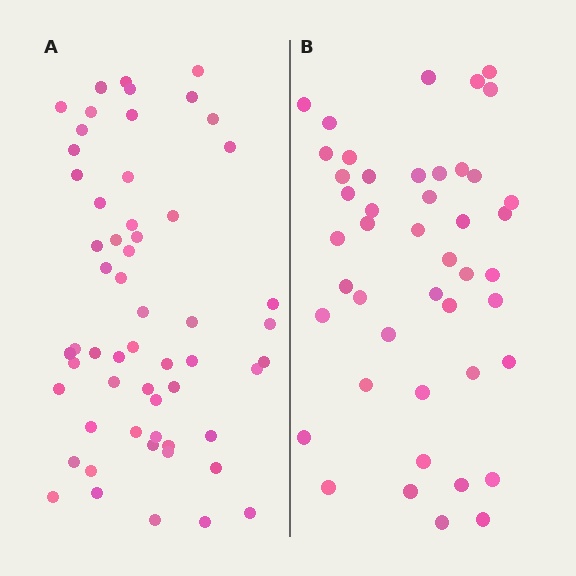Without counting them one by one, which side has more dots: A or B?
Region A (the left region) has more dots.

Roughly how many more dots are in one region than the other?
Region A has roughly 12 or so more dots than region B.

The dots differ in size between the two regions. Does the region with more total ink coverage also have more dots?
No. Region B has more total ink coverage because its dots are larger, but region A actually contains more individual dots. Total area can be misleading — the number of items is what matters here.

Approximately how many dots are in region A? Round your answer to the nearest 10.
About 60 dots. (The exact count is 57, which rounds to 60.)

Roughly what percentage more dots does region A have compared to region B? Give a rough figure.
About 25% more.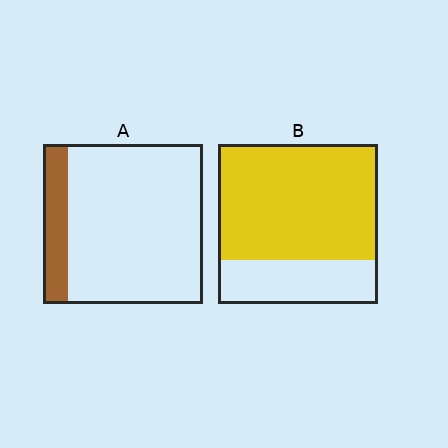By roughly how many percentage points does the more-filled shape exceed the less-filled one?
By roughly 55 percentage points (B over A).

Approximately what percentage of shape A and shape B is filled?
A is approximately 15% and B is approximately 70%.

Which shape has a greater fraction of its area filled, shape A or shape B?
Shape B.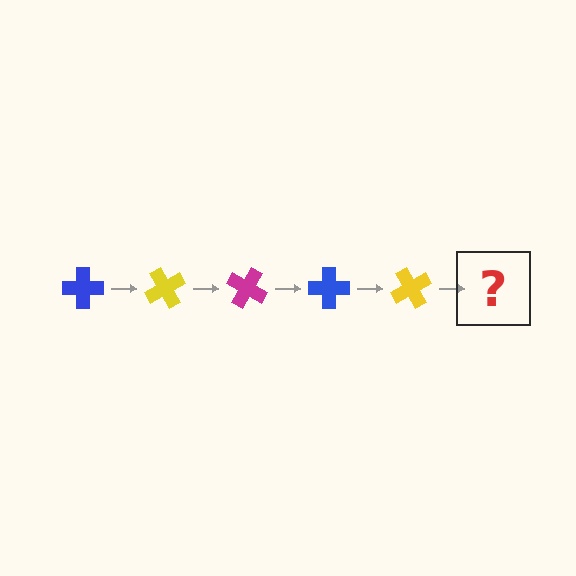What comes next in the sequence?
The next element should be a magenta cross, rotated 300 degrees from the start.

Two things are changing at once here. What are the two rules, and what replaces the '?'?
The two rules are that it rotates 60 degrees each step and the color cycles through blue, yellow, and magenta. The '?' should be a magenta cross, rotated 300 degrees from the start.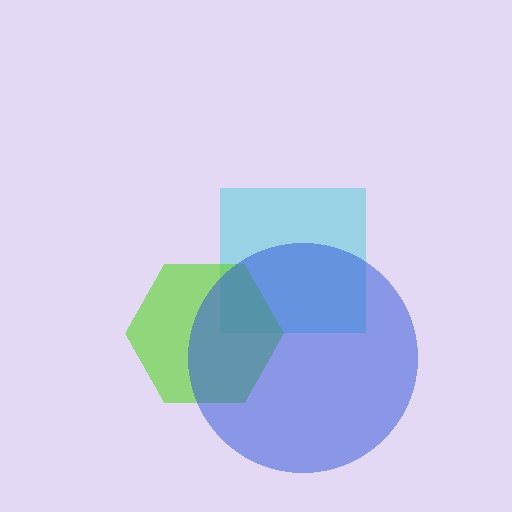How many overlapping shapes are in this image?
There are 3 overlapping shapes in the image.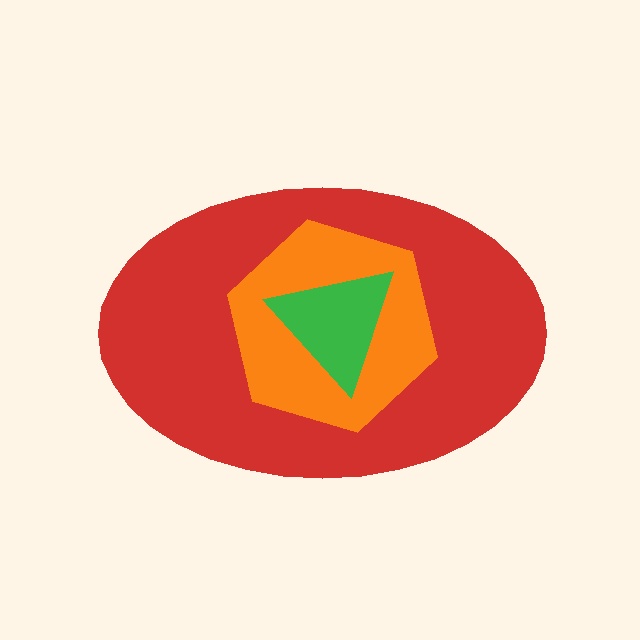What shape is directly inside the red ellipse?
The orange hexagon.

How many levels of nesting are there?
3.